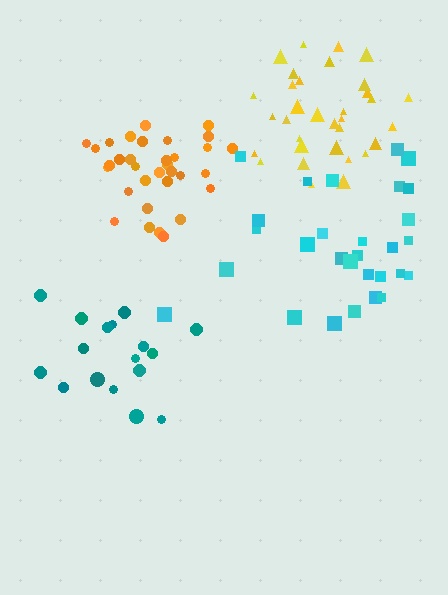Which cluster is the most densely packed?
Orange.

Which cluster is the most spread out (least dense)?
Cyan.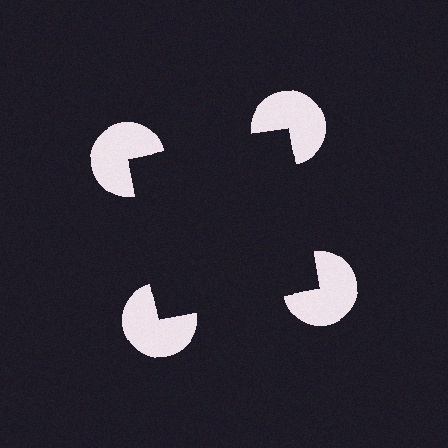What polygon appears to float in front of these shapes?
An illusory square — its edges are inferred from the aligned wedge cuts in the pac-man discs, not physically drawn.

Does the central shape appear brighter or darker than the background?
It typically appears slightly darker than the background, even though no actual brightness change is drawn.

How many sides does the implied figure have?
4 sides.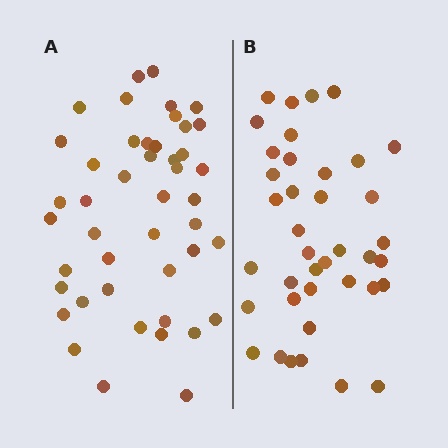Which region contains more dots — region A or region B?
Region A (the left region) has more dots.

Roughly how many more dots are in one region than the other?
Region A has about 6 more dots than region B.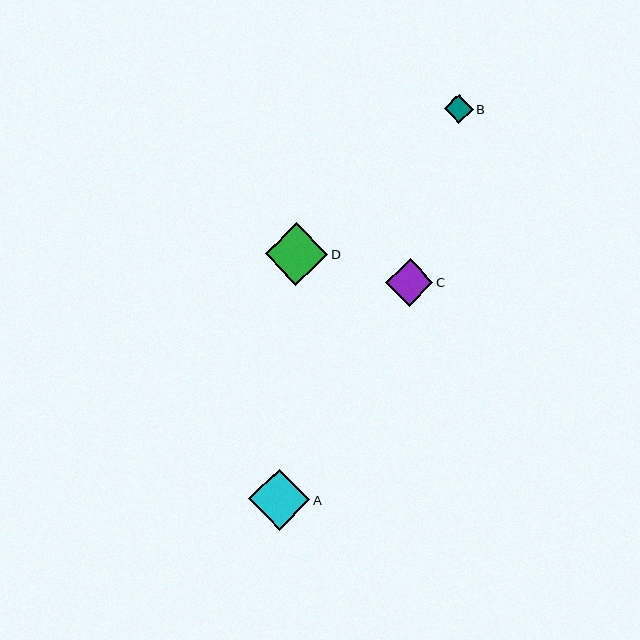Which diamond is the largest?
Diamond D is the largest with a size of approximately 62 pixels.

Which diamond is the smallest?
Diamond B is the smallest with a size of approximately 29 pixels.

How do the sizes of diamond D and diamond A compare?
Diamond D and diamond A are approximately the same size.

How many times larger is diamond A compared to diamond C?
Diamond A is approximately 1.3 times the size of diamond C.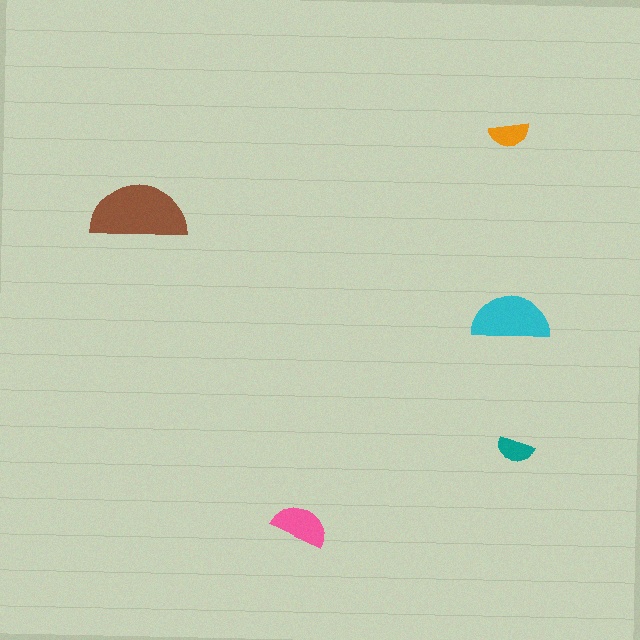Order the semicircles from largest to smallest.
the brown one, the cyan one, the pink one, the orange one, the teal one.